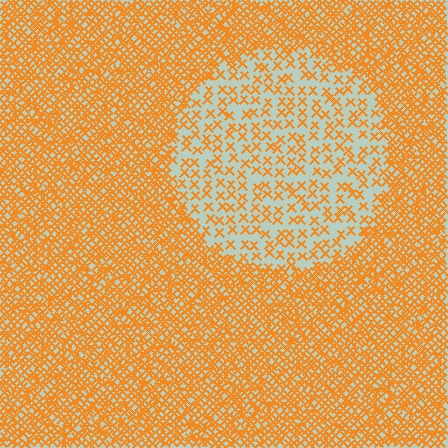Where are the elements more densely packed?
The elements are more densely packed outside the circle boundary.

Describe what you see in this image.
The image contains small orange elements arranged at two different densities. A circle-shaped region is visible where the elements are less densely packed than the surrounding area.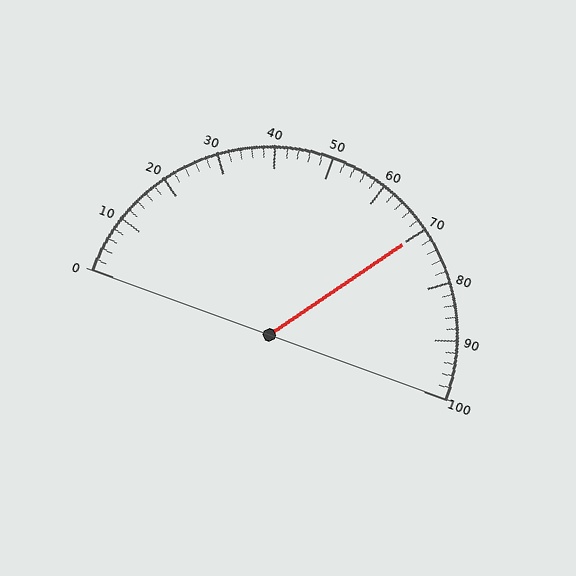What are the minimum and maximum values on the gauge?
The gauge ranges from 0 to 100.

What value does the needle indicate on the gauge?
The needle indicates approximately 70.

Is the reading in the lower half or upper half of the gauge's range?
The reading is in the upper half of the range (0 to 100).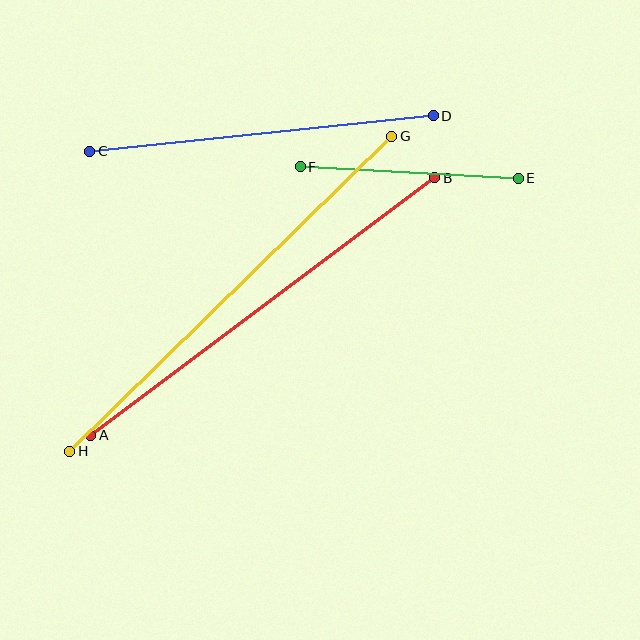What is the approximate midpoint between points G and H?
The midpoint is at approximately (231, 294) pixels.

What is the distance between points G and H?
The distance is approximately 451 pixels.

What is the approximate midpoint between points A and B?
The midpoint is at approximately (263, 306) pixels.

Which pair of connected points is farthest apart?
Points G and H are farthest apart.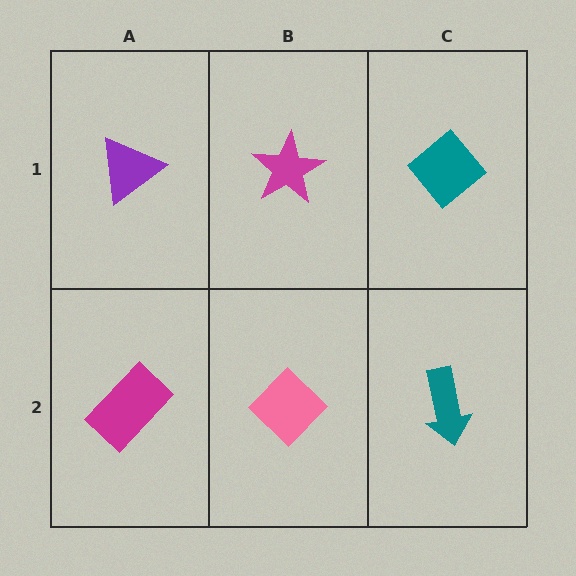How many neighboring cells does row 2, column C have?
2.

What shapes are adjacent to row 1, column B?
A pink diamond (row 2, column B), a purple triangle (row 1, column A), a teal diamond (row 1, column C).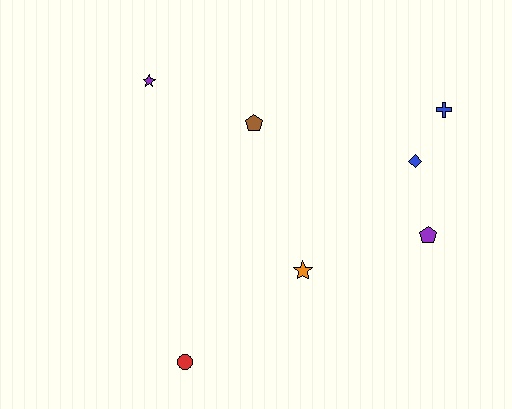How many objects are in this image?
There are 7 objects.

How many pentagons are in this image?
There are 2 pentagons.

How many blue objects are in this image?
There are 2 blue objects.